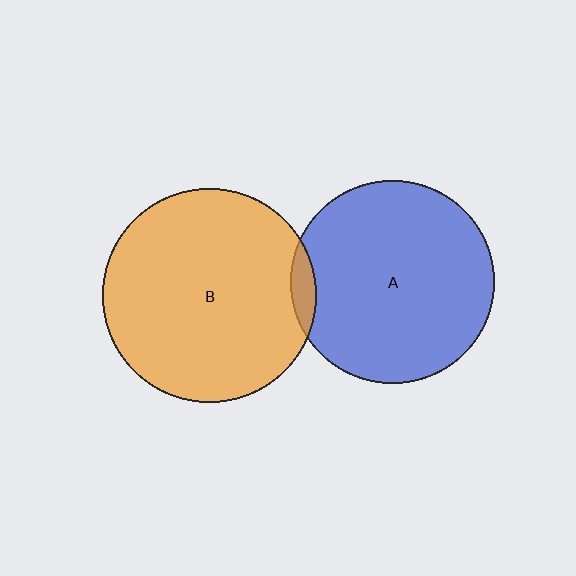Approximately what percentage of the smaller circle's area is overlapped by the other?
Approximately 5%.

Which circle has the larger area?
Circle B (orange).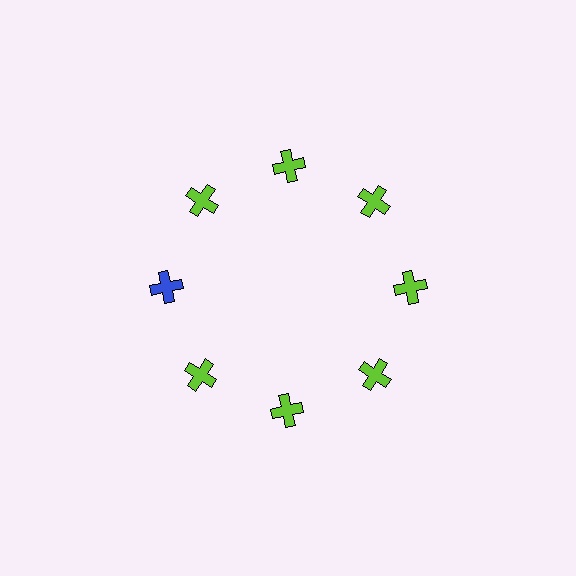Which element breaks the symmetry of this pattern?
The blue cross at roughly the 9 o'clock position breaks the symmetry. All other shapes are lime crosses.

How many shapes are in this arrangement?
There are 8 shapes arranged in a ring pattern.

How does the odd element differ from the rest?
It has a different color: blue instead of lime.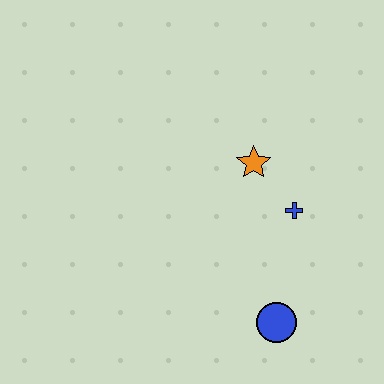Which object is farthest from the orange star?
The blue circle is farthest from the orange star.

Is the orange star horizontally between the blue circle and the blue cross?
No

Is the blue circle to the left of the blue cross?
Yes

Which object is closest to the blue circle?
The blue cross is closest to the blue circle.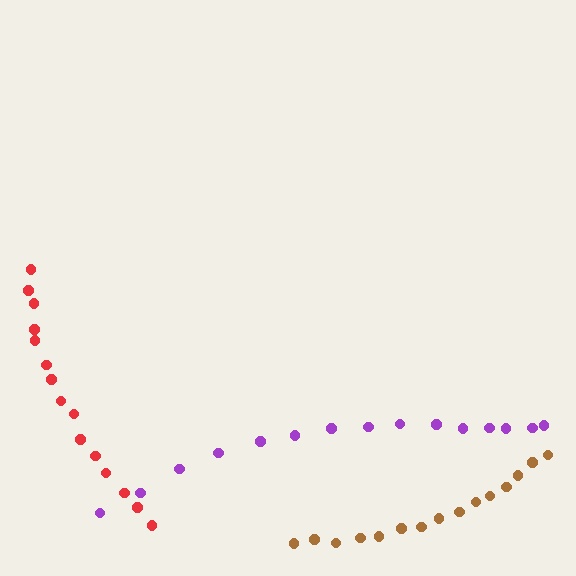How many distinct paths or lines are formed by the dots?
There are 3 distinct paths.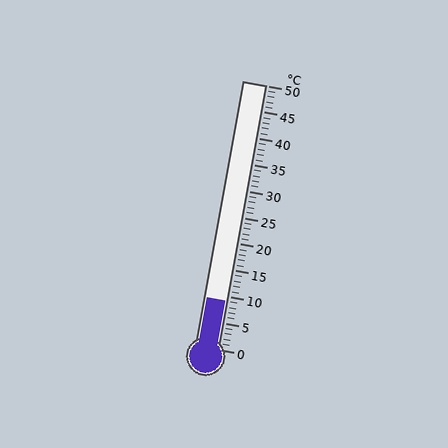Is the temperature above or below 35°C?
The temperature is below 35°C.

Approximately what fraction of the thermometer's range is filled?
The thermometer is filled to approximately 20% of its range.